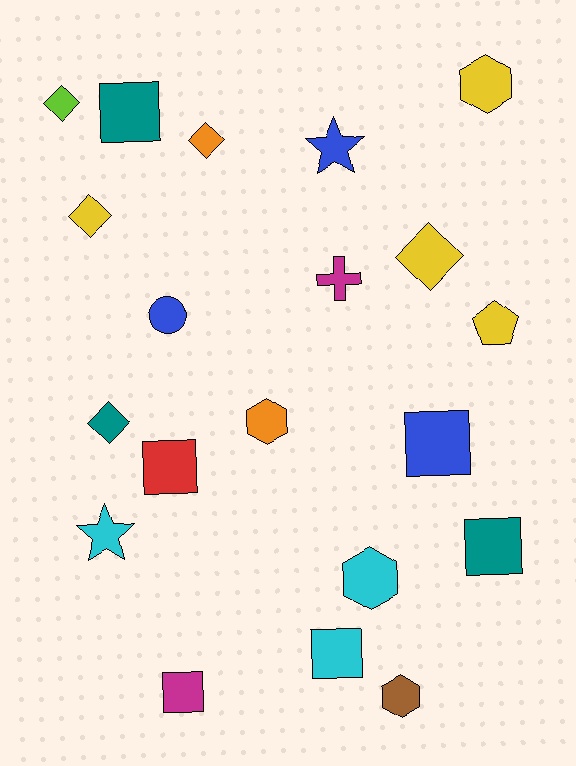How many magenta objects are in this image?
There are 2 magenta objects.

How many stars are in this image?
There are 2 stars.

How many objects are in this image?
There are 20 objects.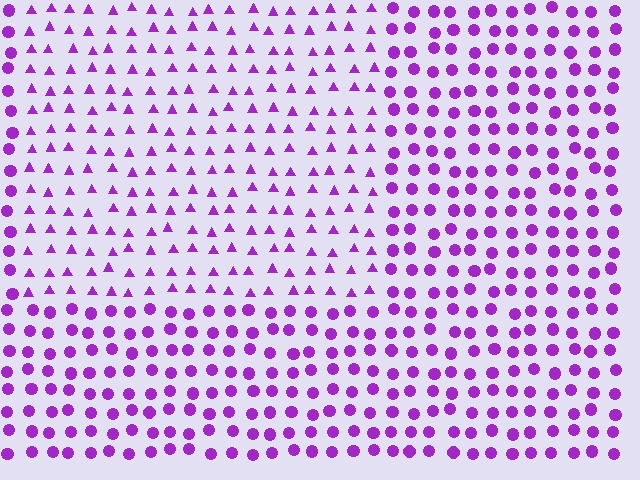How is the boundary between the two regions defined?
The boundary is defined by a change in element shape: triangles inside vs. circles outside. All elements share the same color and spacing.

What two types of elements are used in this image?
The image uses triangles inside the rectangle region and circles outside it.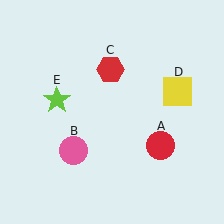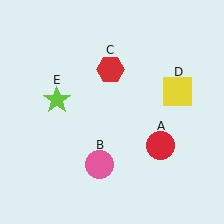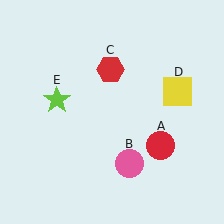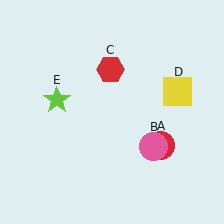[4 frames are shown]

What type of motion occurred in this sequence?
The pink circle (object B) rotated counterclockwise around the center of the scene.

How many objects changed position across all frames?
1 object changed position: pink circle (object B).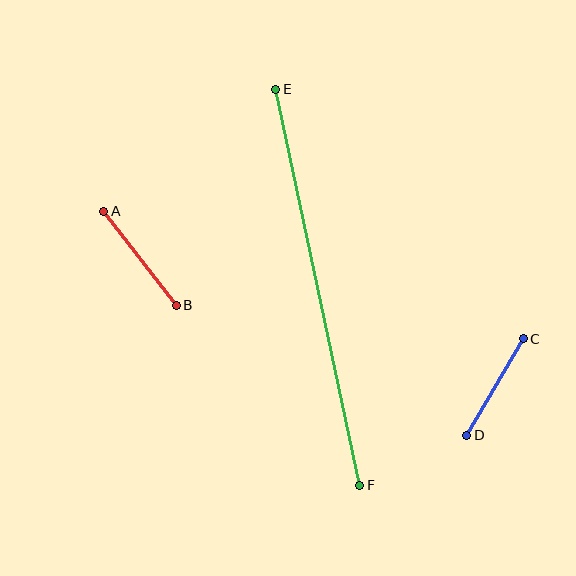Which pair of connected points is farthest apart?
Points E and F are farthest apart.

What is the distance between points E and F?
The distance is approximately 405 pixels.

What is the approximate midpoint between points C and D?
The midpoint is at approximately (495, 387) pixels.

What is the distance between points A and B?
The distance is approximately 119 pixels.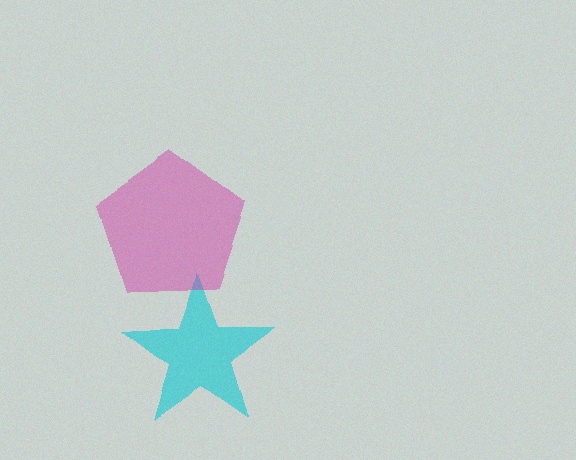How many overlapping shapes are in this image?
There are 2 overlapping shapes in the image.